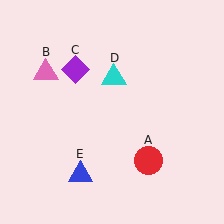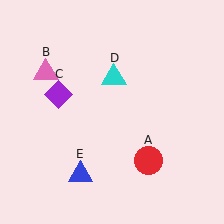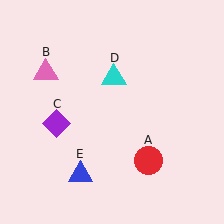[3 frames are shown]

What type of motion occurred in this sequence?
The purple diamond (object C) rotated counterclockwise around the center of the scene.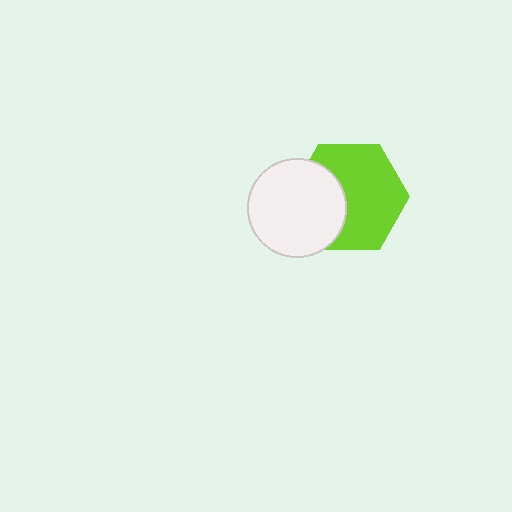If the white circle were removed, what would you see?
You would see the complete lime hexagon.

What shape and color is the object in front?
The object in front is a white circle.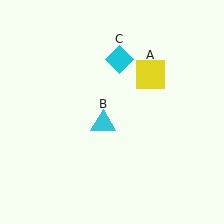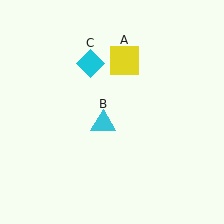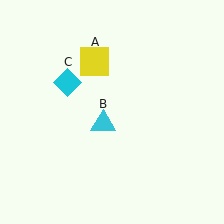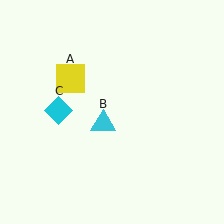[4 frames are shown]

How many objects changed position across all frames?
2 objects changed position: yellow square (object A), cyan diamond (object C).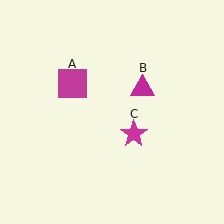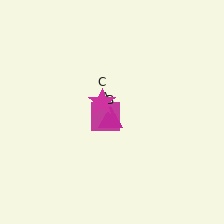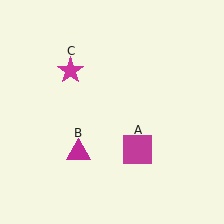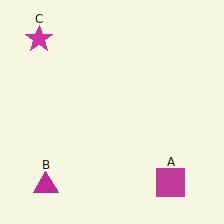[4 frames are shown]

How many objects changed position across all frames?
3 objects changed position: magenta square (object A), magenta triangle (object B), magenta star (object C).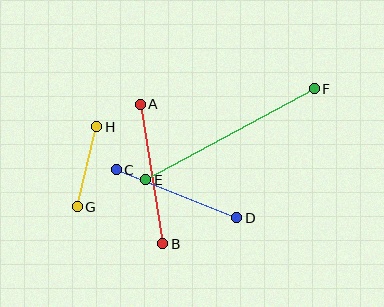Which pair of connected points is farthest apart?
Points E and F are farthest apart.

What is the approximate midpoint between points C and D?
The midpoint is at approximately (176, 194) pixels.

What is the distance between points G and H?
The distance is approximately 82 pixels.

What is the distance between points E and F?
The distance is approximately 192 pixels.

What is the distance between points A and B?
The distance is approximately 141 pixels.